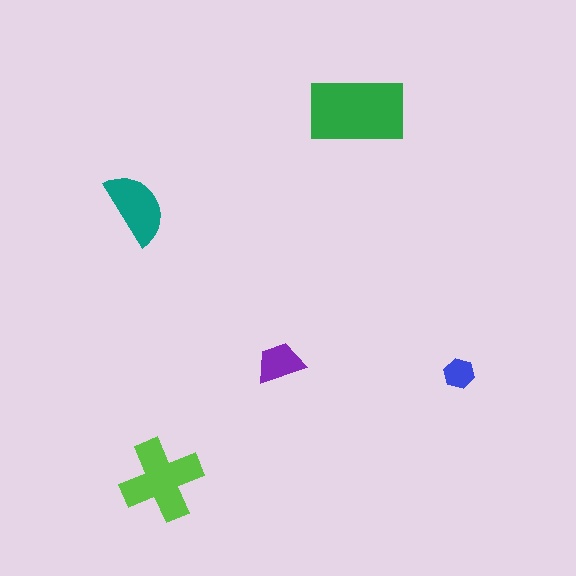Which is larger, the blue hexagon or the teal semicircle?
The teal semicircle.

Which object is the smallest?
The blue hexagon.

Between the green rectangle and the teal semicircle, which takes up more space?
The green rectangle.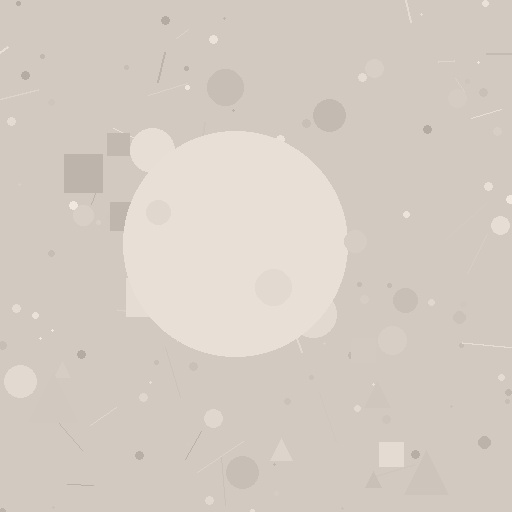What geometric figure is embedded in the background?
A circle is embedded in the background.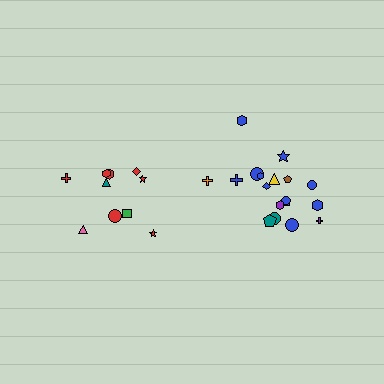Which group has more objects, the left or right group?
The right group.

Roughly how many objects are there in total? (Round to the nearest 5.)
Roughly 30 objects in total.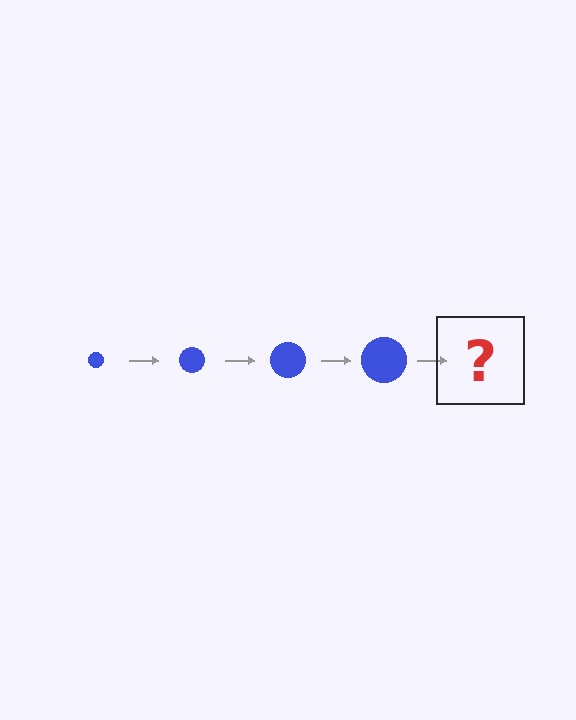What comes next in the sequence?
The next element should be a blue circle, larger than the previous one.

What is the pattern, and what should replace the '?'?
The pattern is that the circle gets progressively larger each step. The '?' should be a blue circle, larger than the previous one.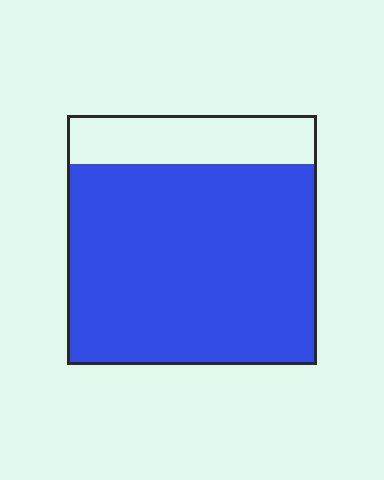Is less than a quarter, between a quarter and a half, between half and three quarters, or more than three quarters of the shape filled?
More than three quarters.